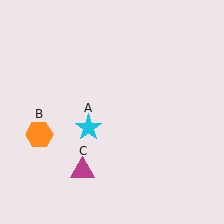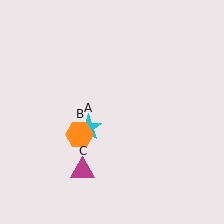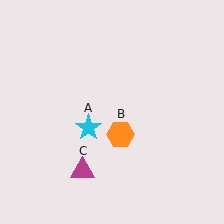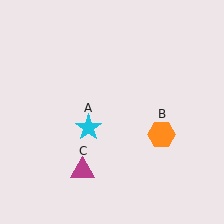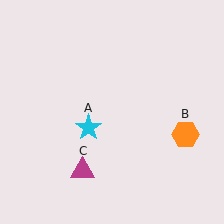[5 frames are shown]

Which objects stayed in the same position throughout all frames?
Cyan star (object A) and magenta triangle (object C) remained stationary.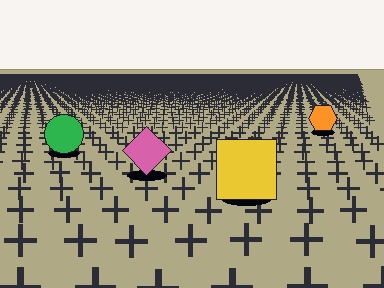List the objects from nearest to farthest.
From nearest to farthest: the yellow square, the pink diamond, the green circle, the orange hexagon.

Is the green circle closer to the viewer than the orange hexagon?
Yes. The green circle is closer — you can tell from the texture gradient: the ground texture is coarser near it.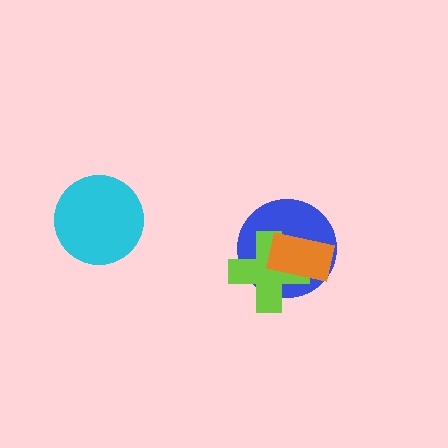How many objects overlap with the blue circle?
2 objects overlap with the blue circle.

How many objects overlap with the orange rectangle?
2 objects overlap with the orange rectangle.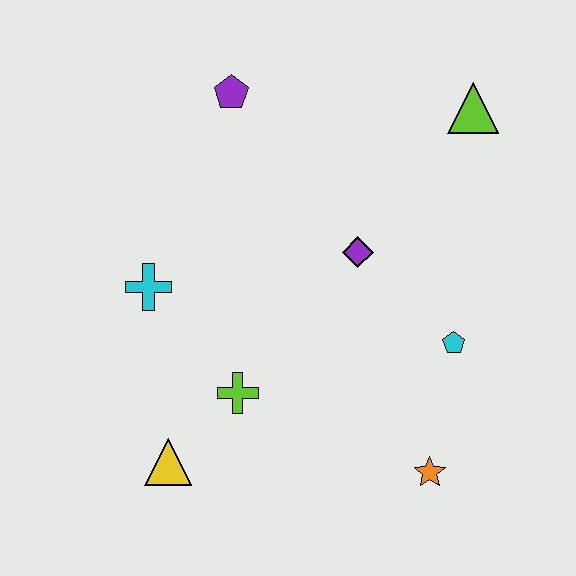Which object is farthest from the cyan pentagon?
The purple pentagon is farthest from the cyan pentagon.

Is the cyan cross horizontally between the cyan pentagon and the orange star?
No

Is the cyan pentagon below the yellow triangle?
No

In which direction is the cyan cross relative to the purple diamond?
The cyan cross is to the left of the purple diamond.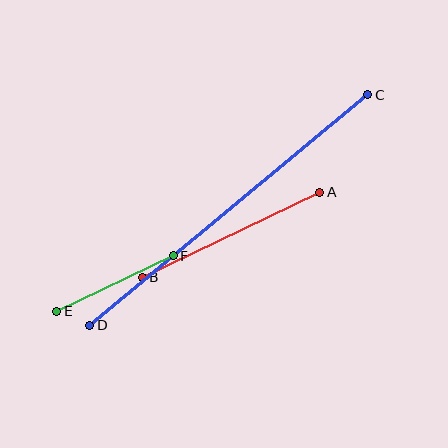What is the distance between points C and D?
The distance is approximately 362 pixels.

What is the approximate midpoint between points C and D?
The midpoint is at approximately (229, 210) pixels.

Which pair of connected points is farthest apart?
Points C and D are farthest apart.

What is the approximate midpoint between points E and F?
The midpoint is at approximately (115, 283) pixels.